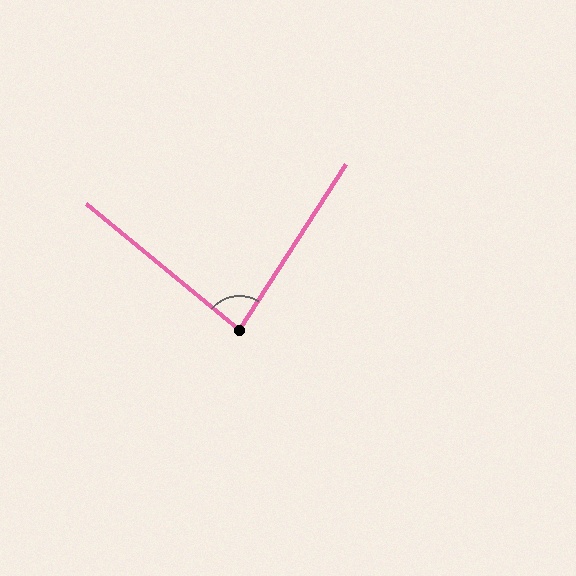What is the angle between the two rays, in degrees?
Approximately 83 degrees.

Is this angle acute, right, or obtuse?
It is acute.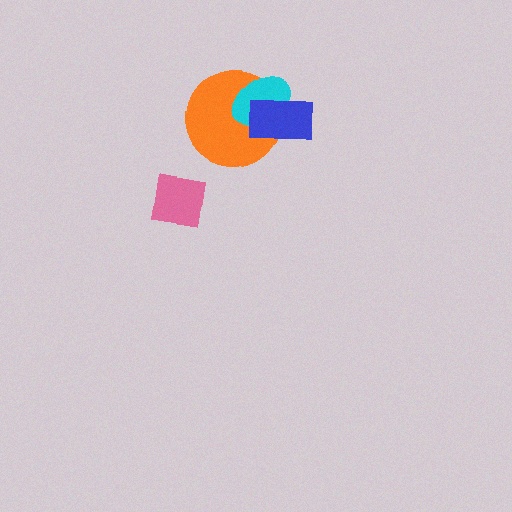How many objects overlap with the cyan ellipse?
2 objects overlap with the cyan ellipse.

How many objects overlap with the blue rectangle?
2 objects overlap with the blue rectangle.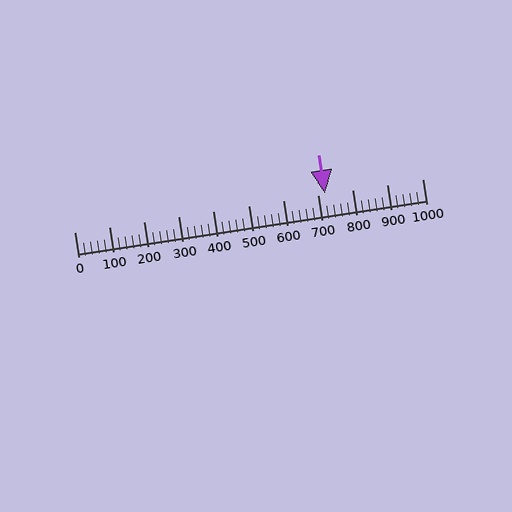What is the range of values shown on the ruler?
The ruler shows values from 0 to 1000.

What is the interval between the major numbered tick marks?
The major tick marks are spaced 100 units apart.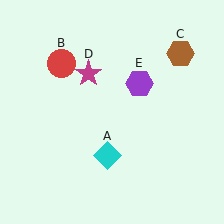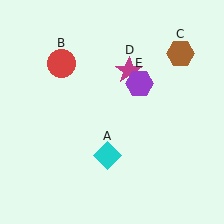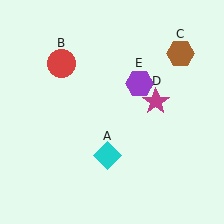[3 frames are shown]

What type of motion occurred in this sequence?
The magenta star (object D) rotated clockwise around the center of the scene.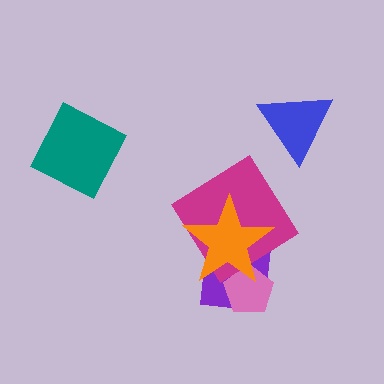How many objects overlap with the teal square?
0 objects overlap with the teal square.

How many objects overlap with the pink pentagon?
2 objects overlap with the pink pentagon.